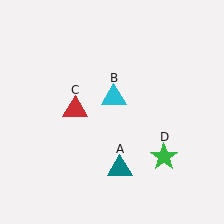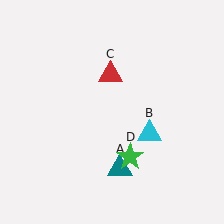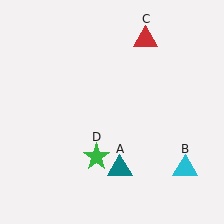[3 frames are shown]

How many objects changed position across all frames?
3 objects changed position: cyan triangle (object B), red triangle (object C), green star (object D).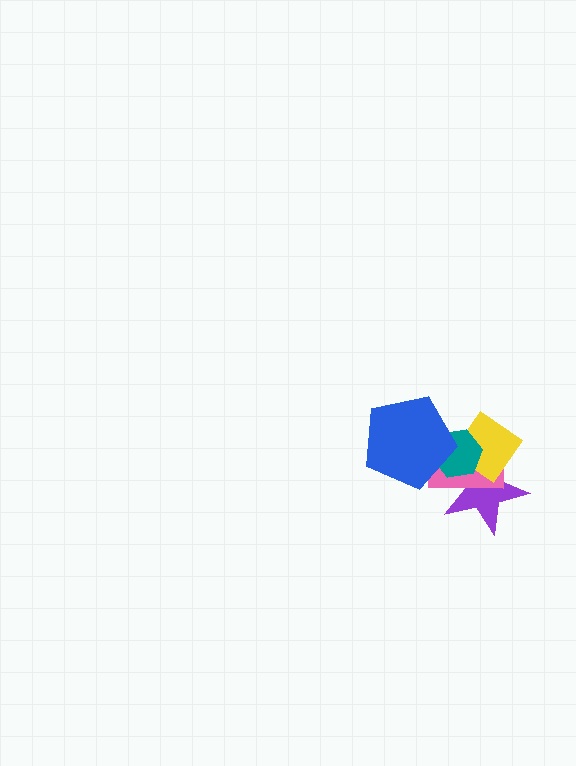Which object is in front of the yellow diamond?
The teal hexagon is in front of the yellow diamond.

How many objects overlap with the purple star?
3 objects overlap with the purple star.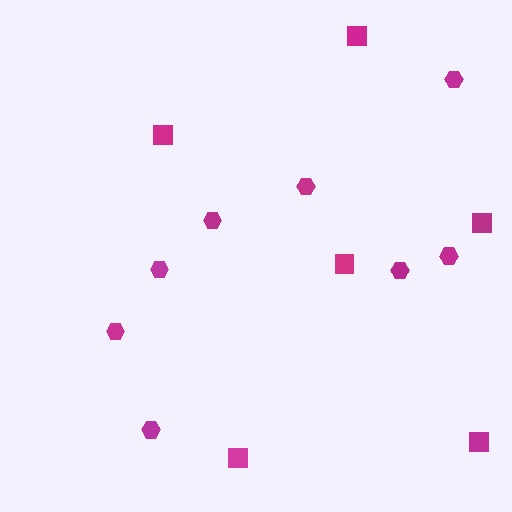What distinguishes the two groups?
There are 2 groups: one group of squares (6) and one group of hexagons (8).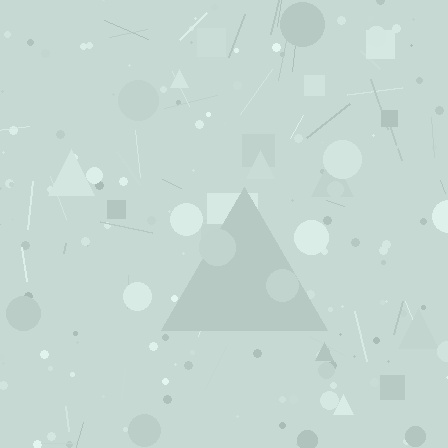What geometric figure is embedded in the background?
A triangle is embedded in the background.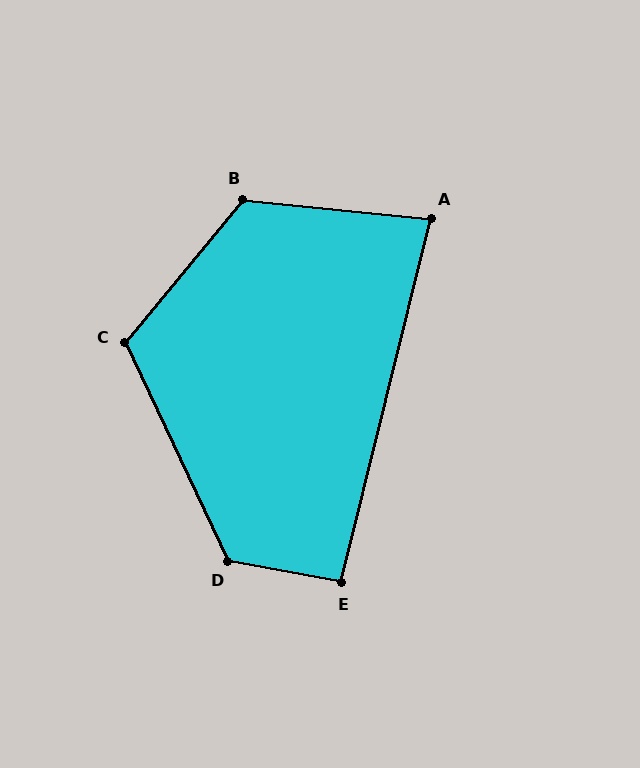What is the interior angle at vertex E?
Approximately 93 degrees (approximately right).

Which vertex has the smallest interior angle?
A, at approximately 82 degrees.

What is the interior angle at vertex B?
Approximately 124 degrees (obtuse).